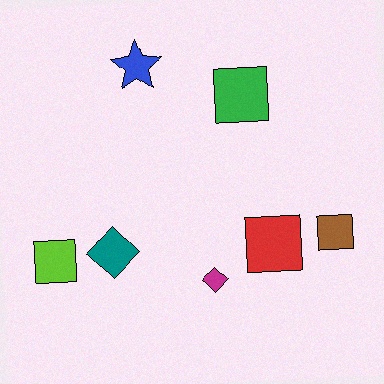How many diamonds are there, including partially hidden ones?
There are 2 diamonds.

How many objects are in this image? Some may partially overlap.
There are 7 objects.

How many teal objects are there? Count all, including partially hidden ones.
There is 1 teal object.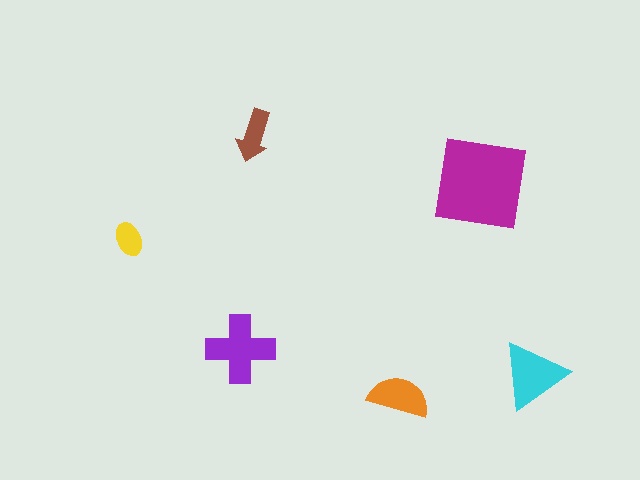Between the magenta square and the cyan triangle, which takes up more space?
The magenta square.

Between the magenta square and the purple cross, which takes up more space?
The magenta square.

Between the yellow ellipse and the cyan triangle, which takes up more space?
The cyan triangle.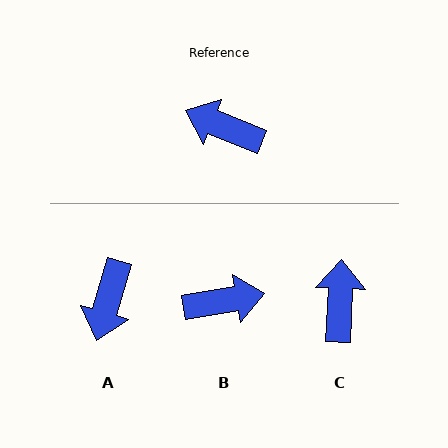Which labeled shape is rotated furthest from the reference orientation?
B, about 148 degrees away.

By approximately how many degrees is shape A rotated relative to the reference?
Approximately 96 degrees counter-clockwise.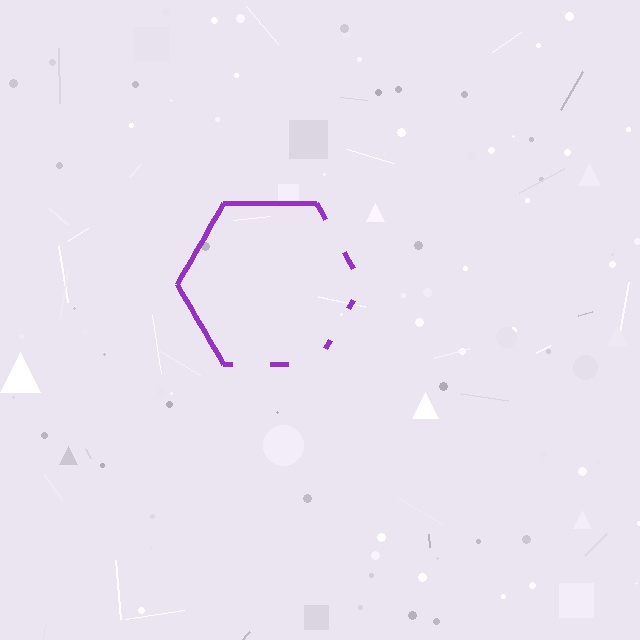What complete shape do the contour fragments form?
The contour fragments form a hexagon.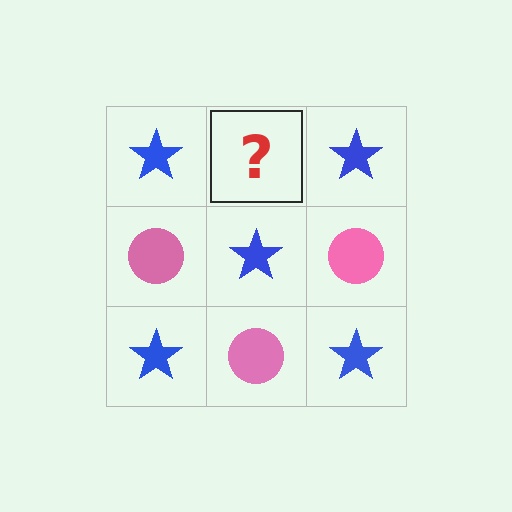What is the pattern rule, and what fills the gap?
The rule is that it alternates blue star and pink circle in a checkerboard pattern. The gap should be filled with a pink circle.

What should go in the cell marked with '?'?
The missing cell should contain a pink circle.